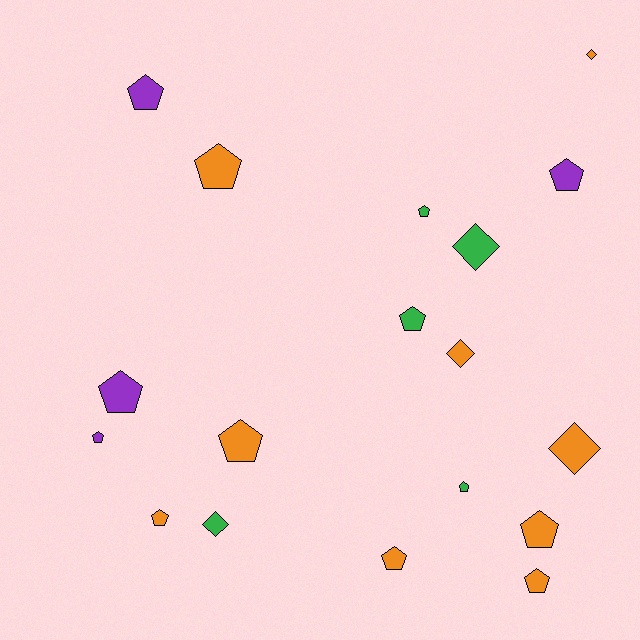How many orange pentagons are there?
There are 6 orange pentagons.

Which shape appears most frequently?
Pentagon, with 13 objects.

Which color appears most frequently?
Orange, with 9 objects.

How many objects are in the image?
There are 18 objects.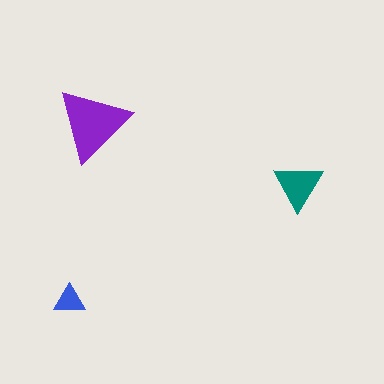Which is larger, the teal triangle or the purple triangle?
The purple one.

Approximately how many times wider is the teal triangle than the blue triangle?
About 1.5 times wider.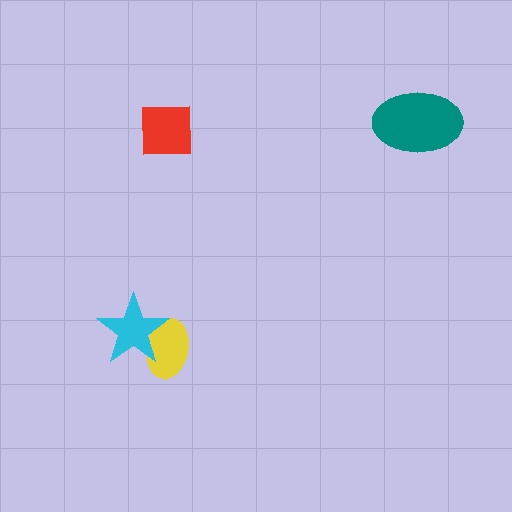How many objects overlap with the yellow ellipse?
1 object overlaps with the yellow ellipse.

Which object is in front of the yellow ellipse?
The cyan star is in front of the yellow ellipse.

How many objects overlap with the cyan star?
1 object overlaps with the cyan star.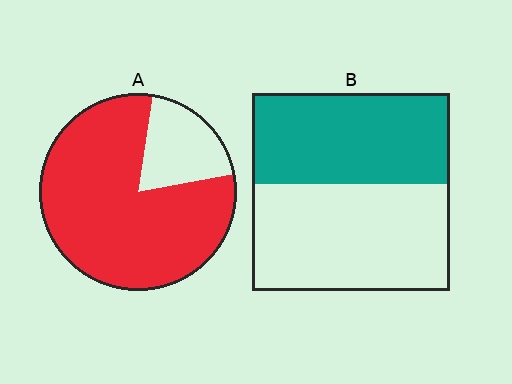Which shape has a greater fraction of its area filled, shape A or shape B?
Shape A.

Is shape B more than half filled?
No.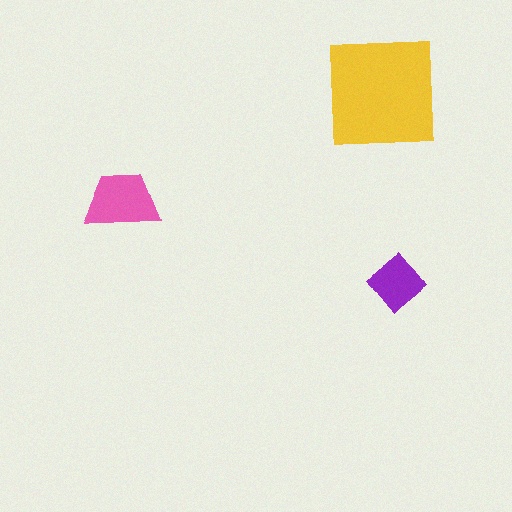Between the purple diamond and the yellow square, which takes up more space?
The yellow square.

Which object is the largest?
The yellow square.